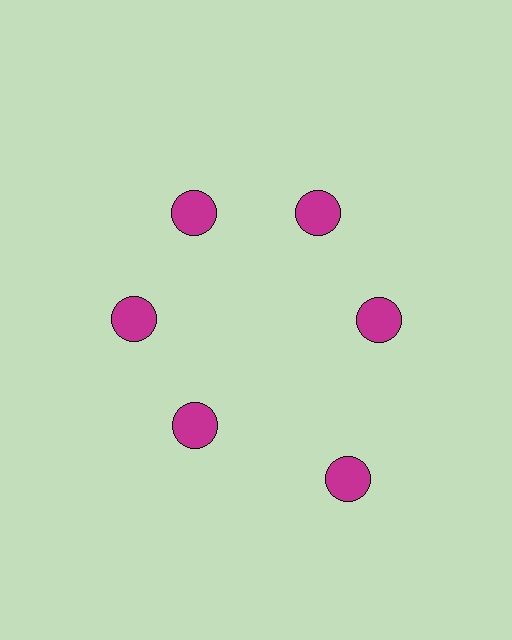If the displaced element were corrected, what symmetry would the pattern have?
It would have 6-fold rotational symmetry — the pattern would map onto itself every 60 degrees.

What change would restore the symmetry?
The symmetry would be restored by moving it inward, back onto the ring so that all 6 circles sit at equal angles and equal distance from the center.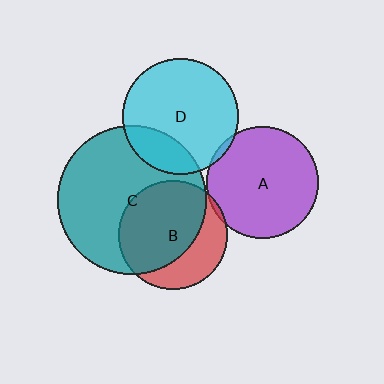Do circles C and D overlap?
Yes.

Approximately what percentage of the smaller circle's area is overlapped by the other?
Approximately 20%.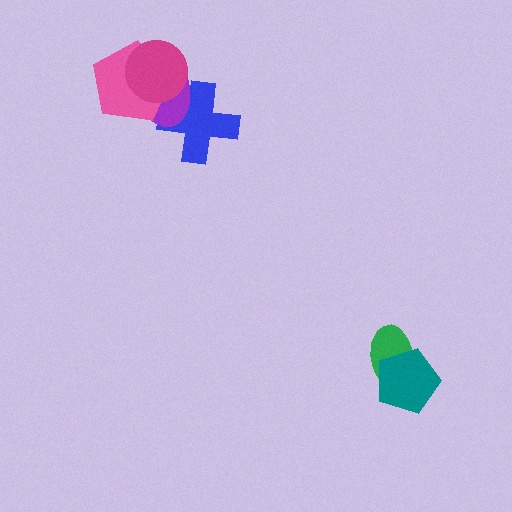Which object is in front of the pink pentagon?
The magenta circle is in front of the pink pentagon.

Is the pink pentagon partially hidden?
Yes, it is partially covered by another shape.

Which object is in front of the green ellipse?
The teal pentagon is in front of the green ellipse.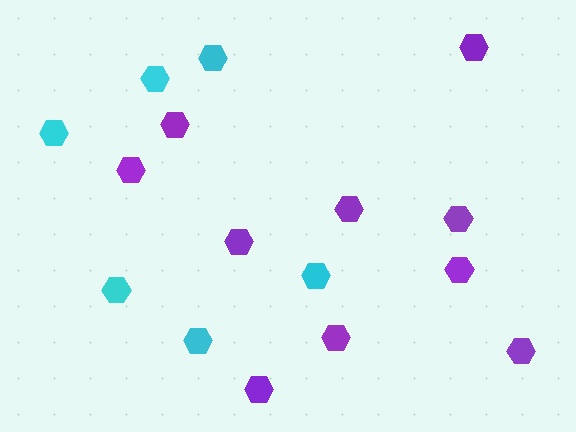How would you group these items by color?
There are 2 groups: one group of cyan hexagons (6) and one group of purple hexagons (10).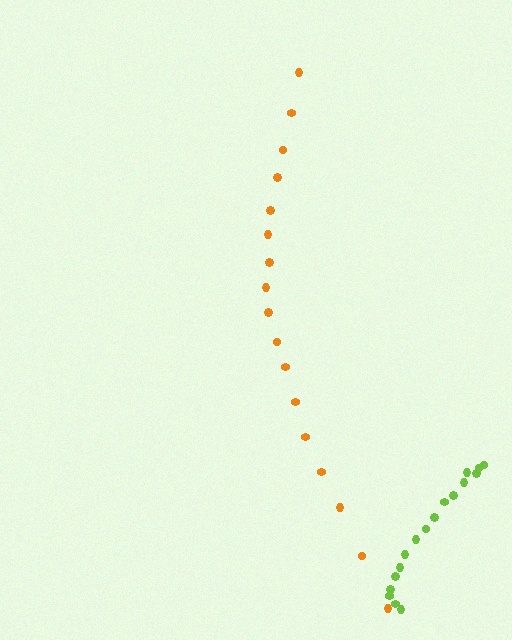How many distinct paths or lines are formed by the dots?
There are 2 distinct paths.